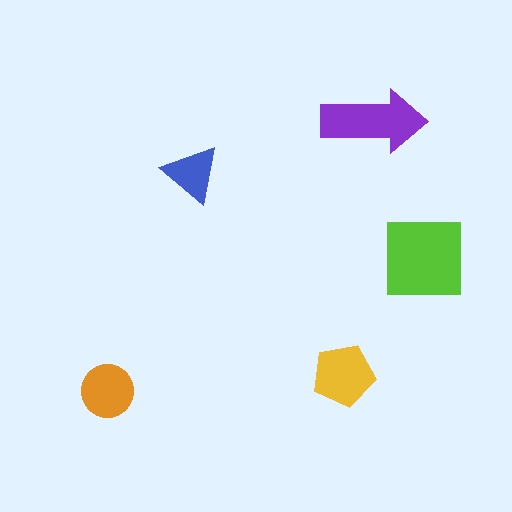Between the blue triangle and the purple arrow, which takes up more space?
The purple arrow.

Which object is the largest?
The lime square.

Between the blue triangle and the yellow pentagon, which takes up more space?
The yellow pentagon.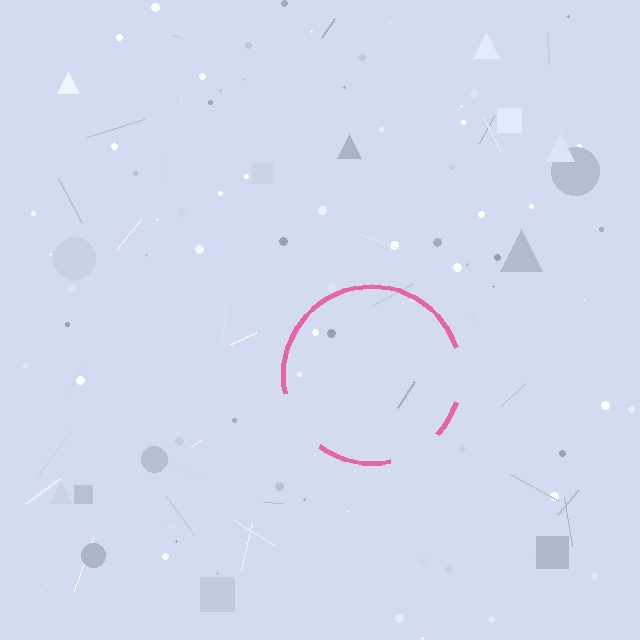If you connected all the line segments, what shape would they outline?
They would outline a circle.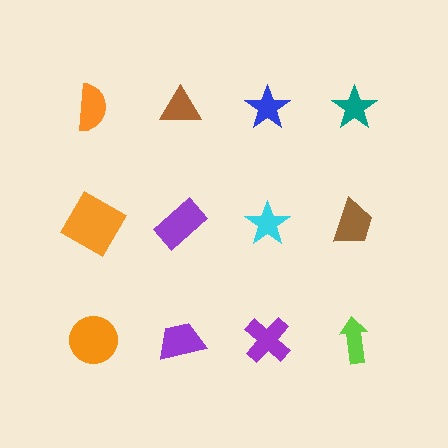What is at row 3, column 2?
A purple trapezoid.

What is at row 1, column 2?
A brown triangle.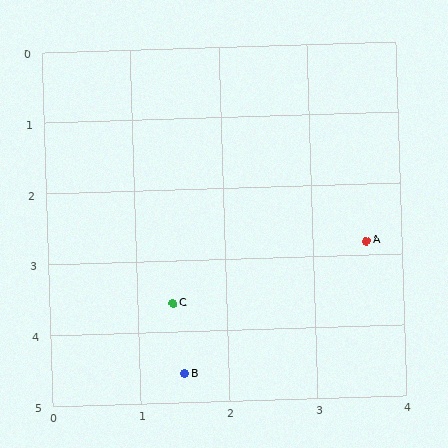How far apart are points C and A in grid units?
Points C and A are about 2.3 grid units apart.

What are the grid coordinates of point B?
Point B is at approximately (1.5, 4.6).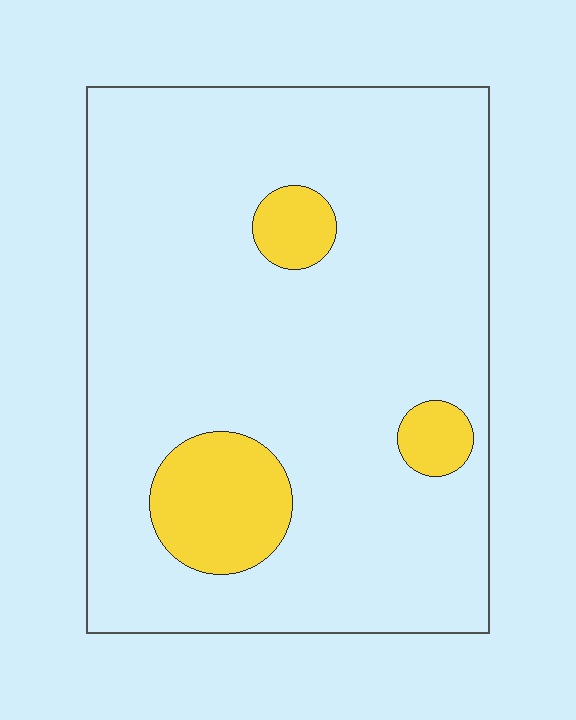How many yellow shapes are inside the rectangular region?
3.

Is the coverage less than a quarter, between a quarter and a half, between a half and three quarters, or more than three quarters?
Less than a quarter.